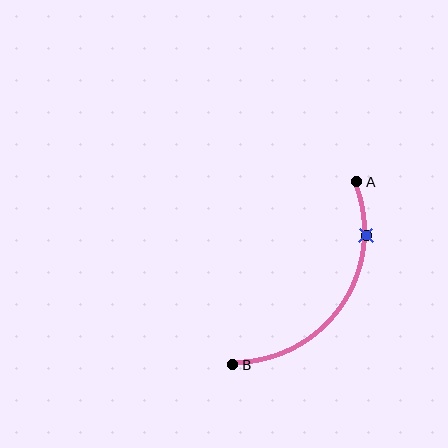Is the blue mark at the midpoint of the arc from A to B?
No. The blue mark lies on the arc but is closer to endpoint A. The arc midpoint would be at the point on the curve equidistant along the arc from both A and B.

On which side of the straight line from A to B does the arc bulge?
The arc bulges below and to the right of the straight line connecting A and B.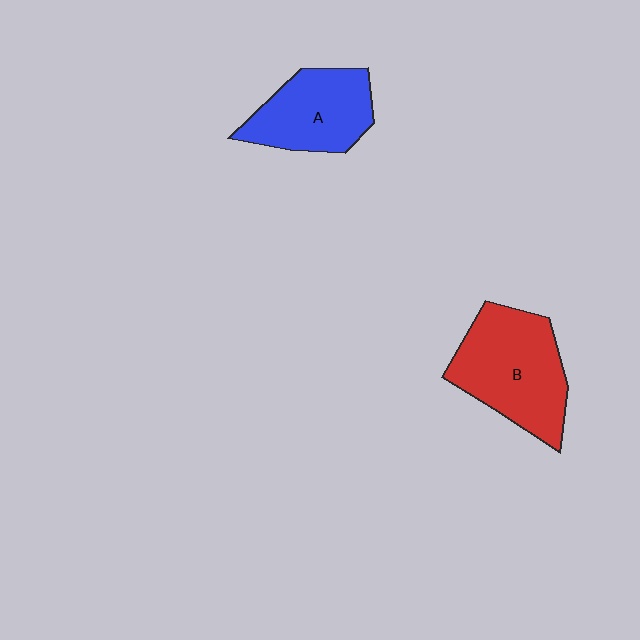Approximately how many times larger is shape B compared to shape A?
Approximately 1.3 times.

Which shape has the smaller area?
Shape A (blue).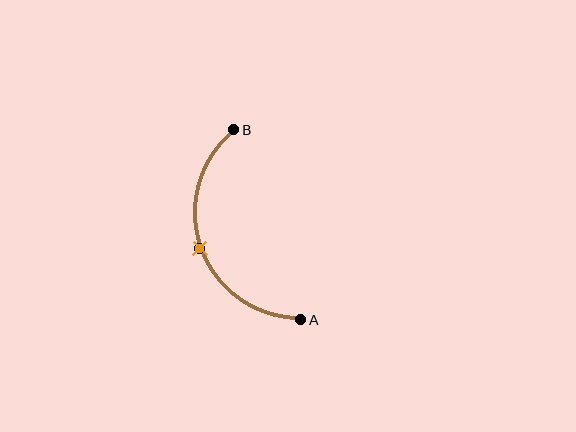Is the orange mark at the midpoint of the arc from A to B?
Yes. The orange mark lies on the arc at equal arc-length from both A and B — it is the arc midpoint.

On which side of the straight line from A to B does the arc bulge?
The arc bulges to the left of the straight line connecting A and B.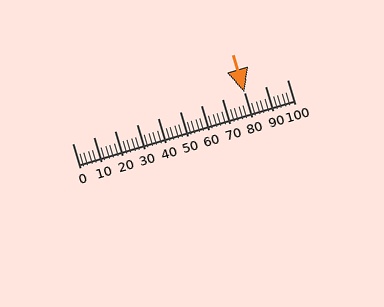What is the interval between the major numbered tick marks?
The major tick marks are spaced 10 units apart.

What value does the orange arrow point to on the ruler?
The orange arrow points to approximately 80.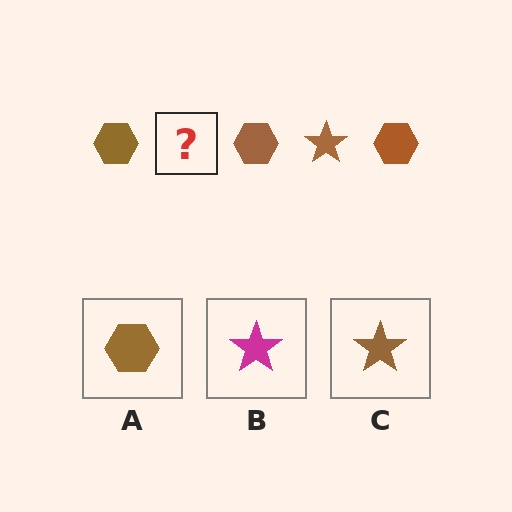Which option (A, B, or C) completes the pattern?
C.